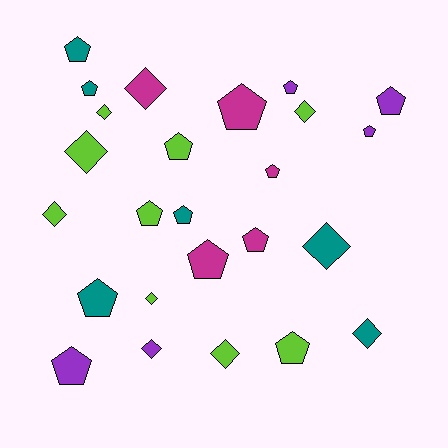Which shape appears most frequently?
Pentagon, with 15 objects.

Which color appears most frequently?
Lime, with 9 objects.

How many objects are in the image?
There are 25 objects.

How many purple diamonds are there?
There is 1 purple diamond.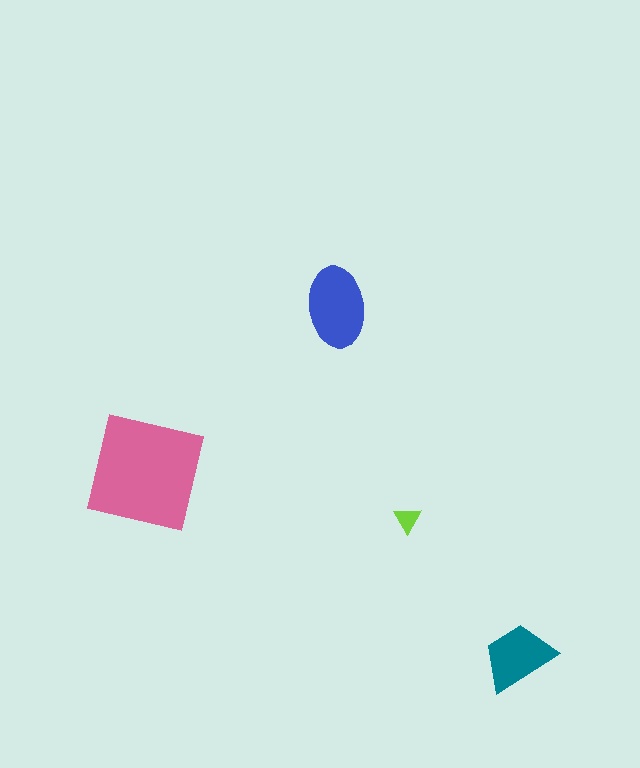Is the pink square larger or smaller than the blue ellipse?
Larger.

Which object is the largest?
The pink square.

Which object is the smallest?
The lime triangle.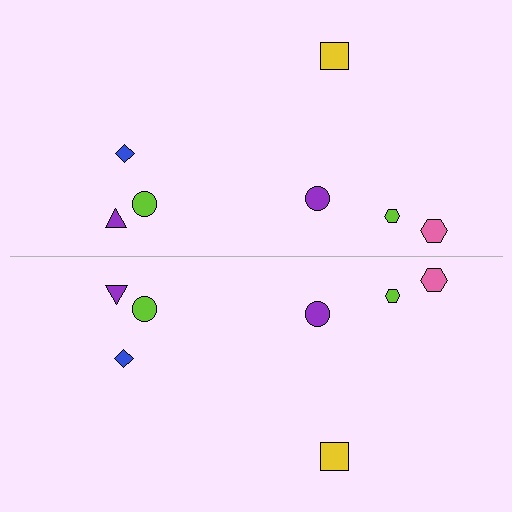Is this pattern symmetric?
Yes, this pattern has bilateral (reflection) symmetry.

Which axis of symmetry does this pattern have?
The pattern has a horizontal axis of symmetry running through the center of the image.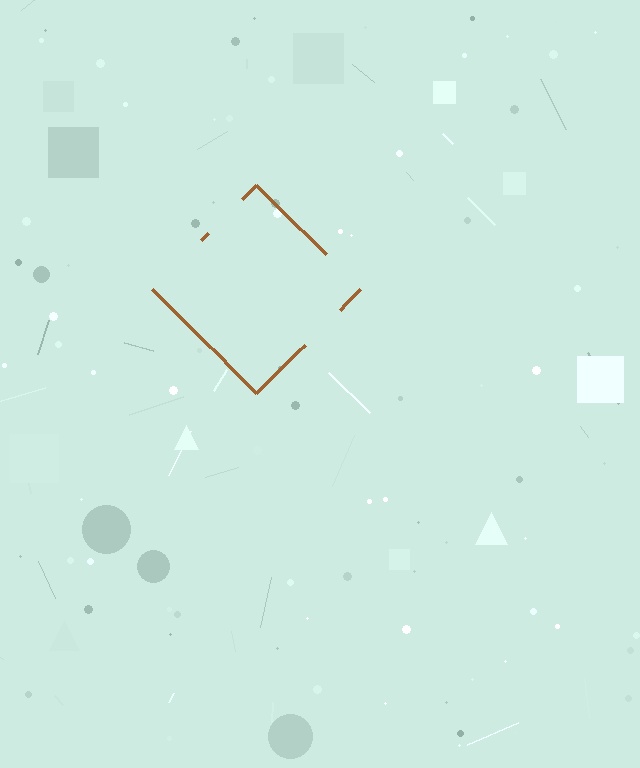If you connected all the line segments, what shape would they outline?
They would outline a diamond.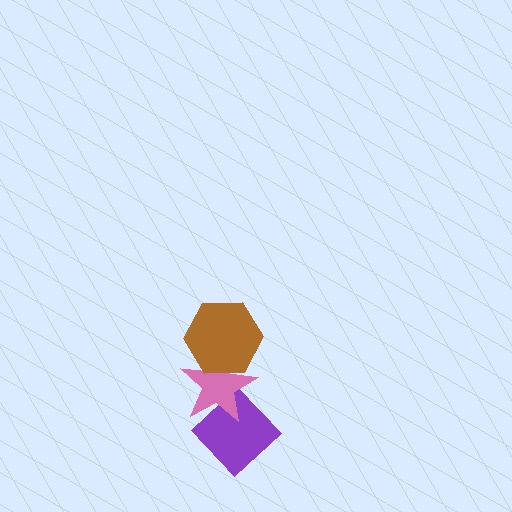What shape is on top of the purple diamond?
The pink star is on top of the purple diamond.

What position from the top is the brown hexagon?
The brown hexagon is 1st from the top.